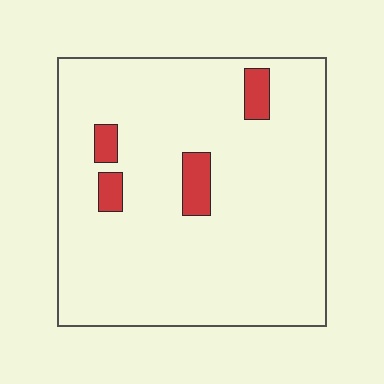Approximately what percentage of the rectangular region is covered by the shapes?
Approximately 5%.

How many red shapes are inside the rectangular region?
4.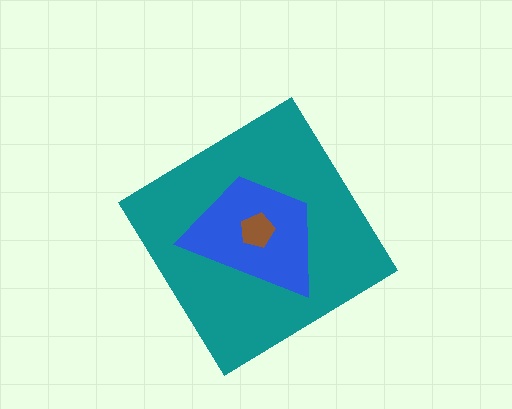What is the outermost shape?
The teal diamond.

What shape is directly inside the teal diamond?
The blue trapezoid.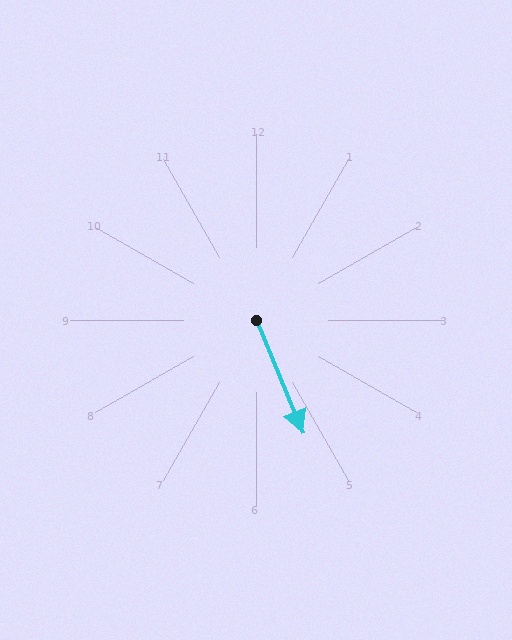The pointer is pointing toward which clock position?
Roughly 5 o'clock.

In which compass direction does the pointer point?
Southeast.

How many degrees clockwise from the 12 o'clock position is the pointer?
Approximately 157 degrees.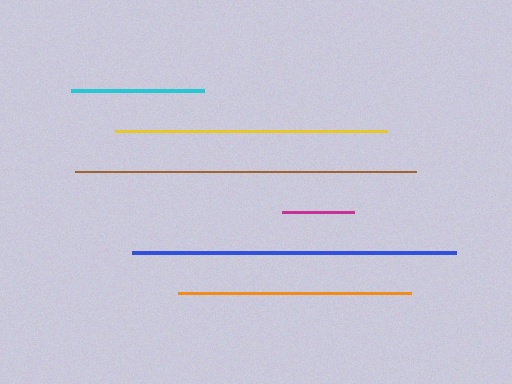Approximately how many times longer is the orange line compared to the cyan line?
The orange line is approximately 1.7 times the length of the cyan line.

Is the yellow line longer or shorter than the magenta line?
The yellow line is longer than the magenta line.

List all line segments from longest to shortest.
From longest to shortest: brown, blue, yellow, orange, cyan, magenta.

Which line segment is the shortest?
The magenta line is the shortest at approximately 72 pixels.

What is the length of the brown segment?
The brown segment is approximately 341 pixels long.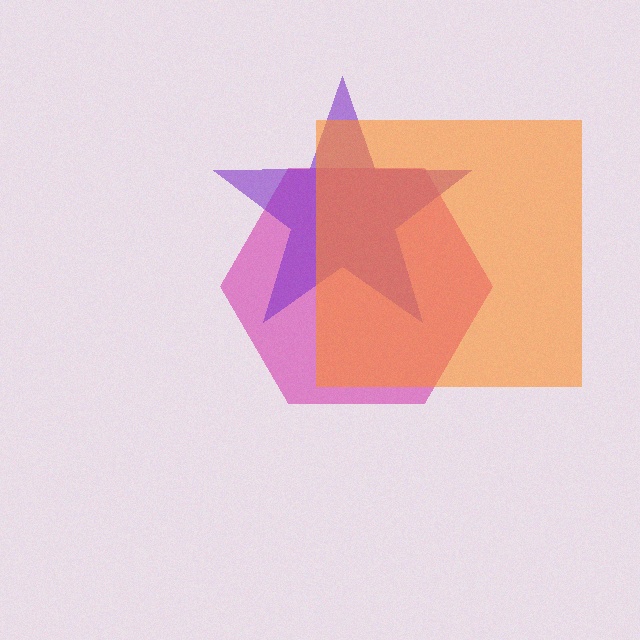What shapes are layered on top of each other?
The layered shapes are: a pink hexagon, a purple star, an orange square.